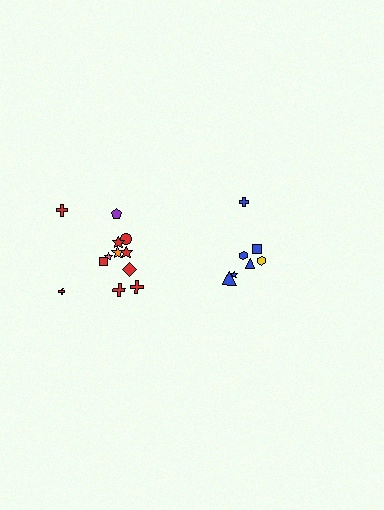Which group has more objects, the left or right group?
The left group.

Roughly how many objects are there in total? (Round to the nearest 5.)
Roughly 20 objects in total.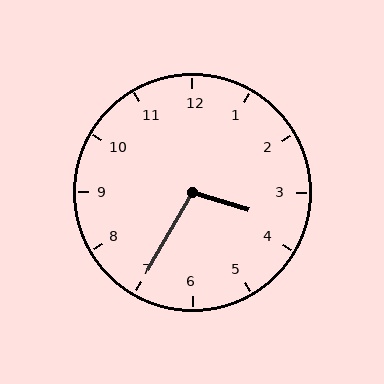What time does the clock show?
3:35.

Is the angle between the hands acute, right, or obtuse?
It is obtuse.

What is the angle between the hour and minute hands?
Approximately 102 degrees.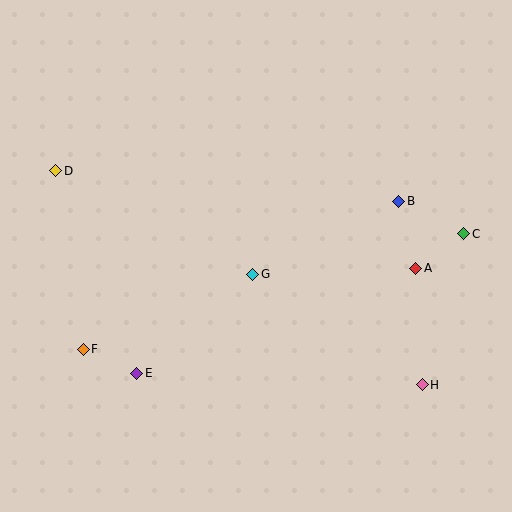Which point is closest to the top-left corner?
Point D is closest to the top-left corner.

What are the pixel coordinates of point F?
Point F is at (83, 349).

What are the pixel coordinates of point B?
Point B is at (399, 201).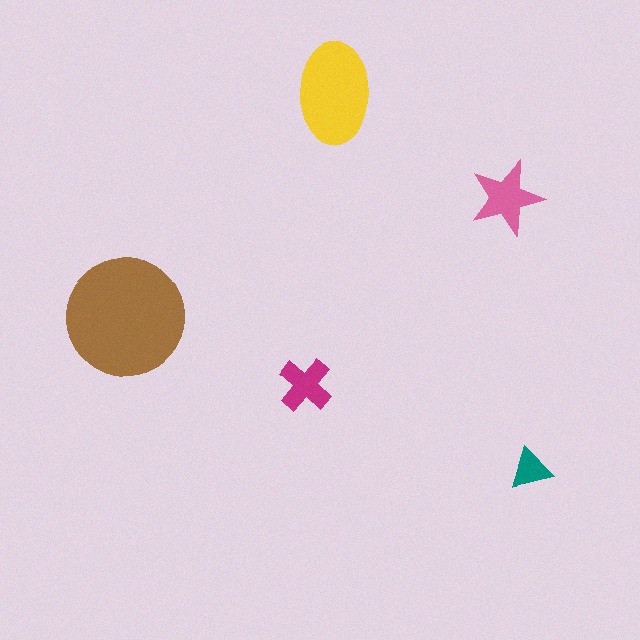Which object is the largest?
The brown circle.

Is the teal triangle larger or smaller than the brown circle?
Smaller.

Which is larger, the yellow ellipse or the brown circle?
The brown circle.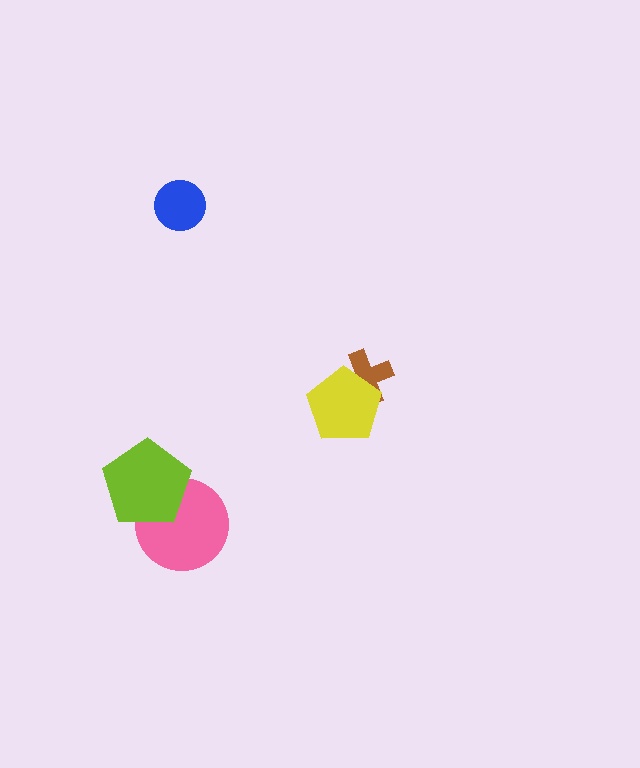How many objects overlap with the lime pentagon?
1 object overlaps with the lime pentagon.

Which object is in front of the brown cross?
The yellow pentagon is in front of the brown cross.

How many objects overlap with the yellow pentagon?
1 object overlaps with the yellow pentagon.